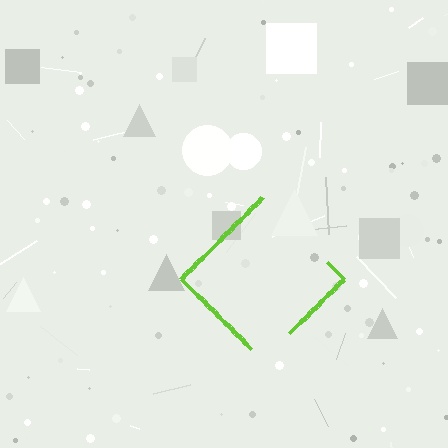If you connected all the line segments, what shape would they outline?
They would outline a diamond.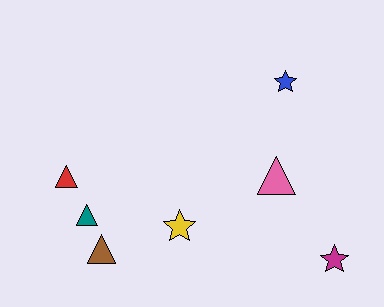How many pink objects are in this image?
There is 1 pink object.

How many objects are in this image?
There are 7 objects.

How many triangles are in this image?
There are 4 triangles.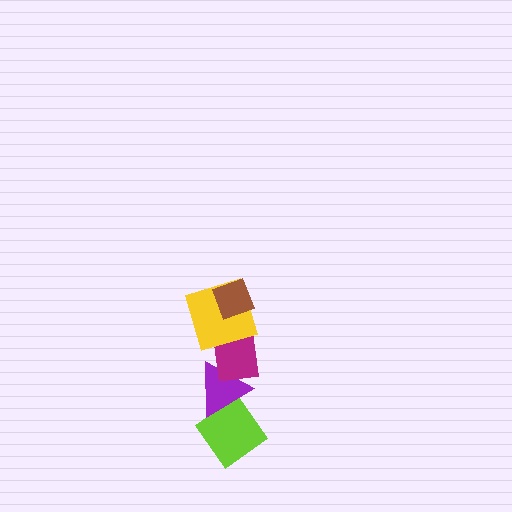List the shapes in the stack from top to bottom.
From top to bottom: the brown diamond, the yellow square, the magenta rectangle, the purple triangle, the lime diamond.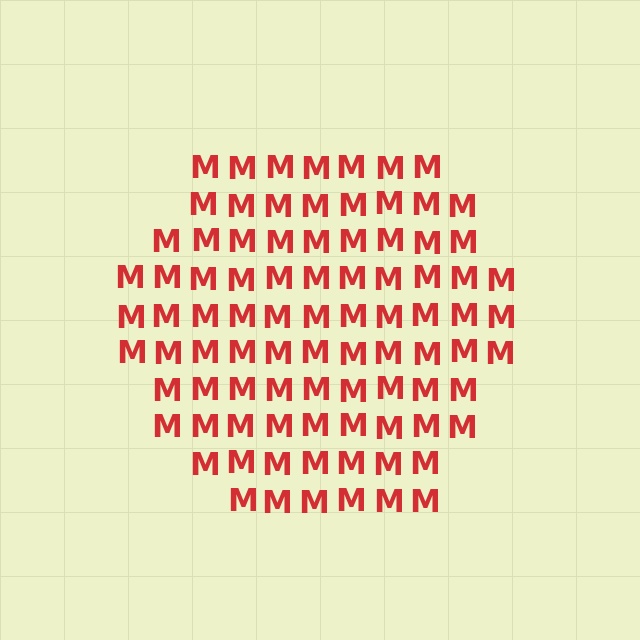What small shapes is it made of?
It is made of small letter M's.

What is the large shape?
The large shape is a hexagon.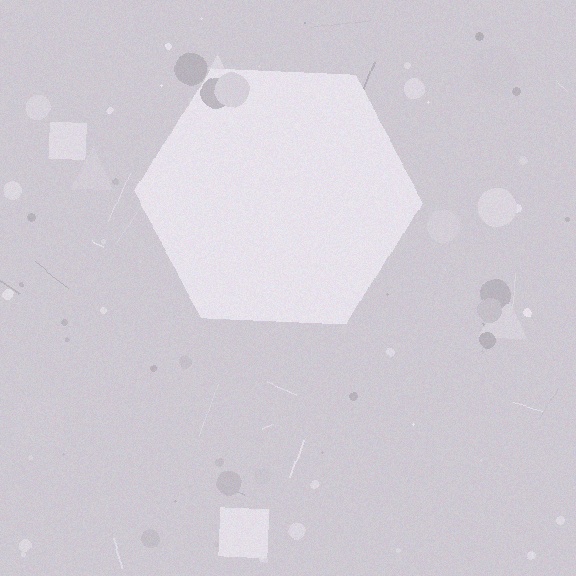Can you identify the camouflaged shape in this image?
The camouflaged shape is a hexagon.